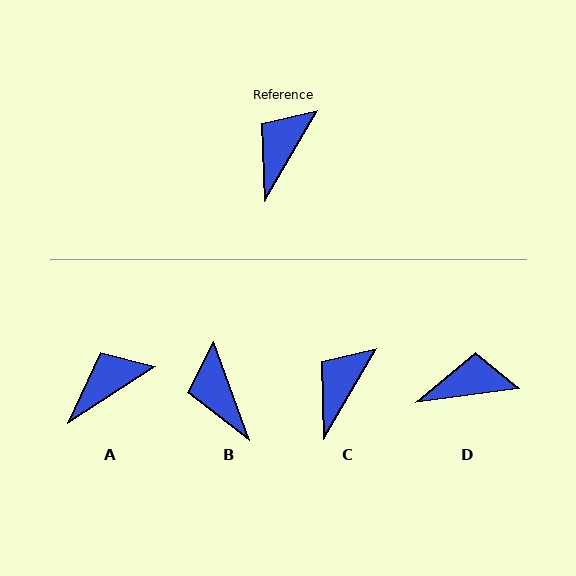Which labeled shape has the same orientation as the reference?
C.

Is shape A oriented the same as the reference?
No, it is off by about 27 degrees.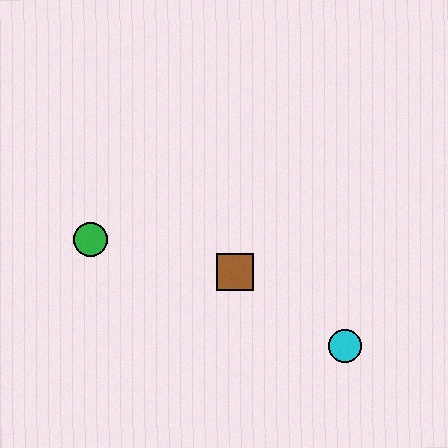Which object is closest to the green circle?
The brown square is closest to the green circle.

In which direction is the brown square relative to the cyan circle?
The brown square is to the left of the cyan circle.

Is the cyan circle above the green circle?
No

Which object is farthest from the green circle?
The cyan circle is farthest from the green circle.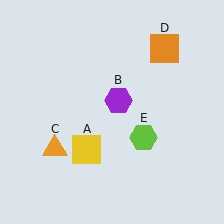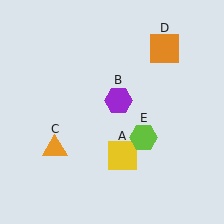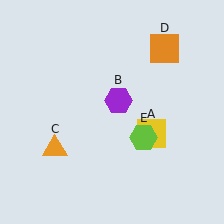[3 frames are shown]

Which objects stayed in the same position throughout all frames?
Purple hexagon (object B) and orange triangle (object C) and orange square (object D) and lime hexagon (object E) remained stationary.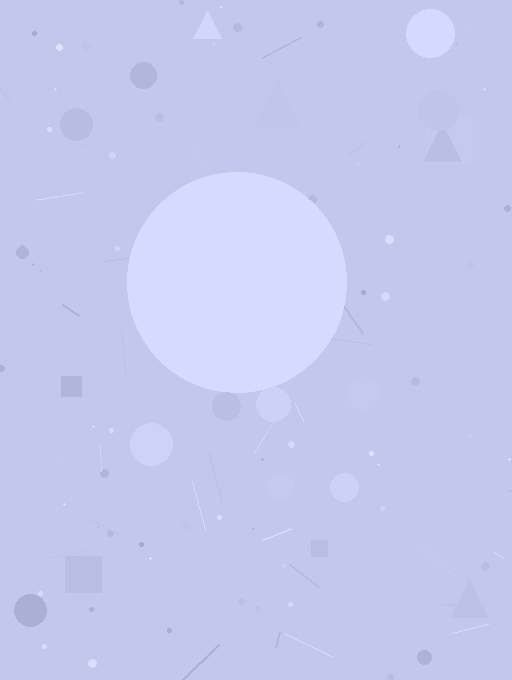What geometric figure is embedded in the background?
A circle is embedded in the background.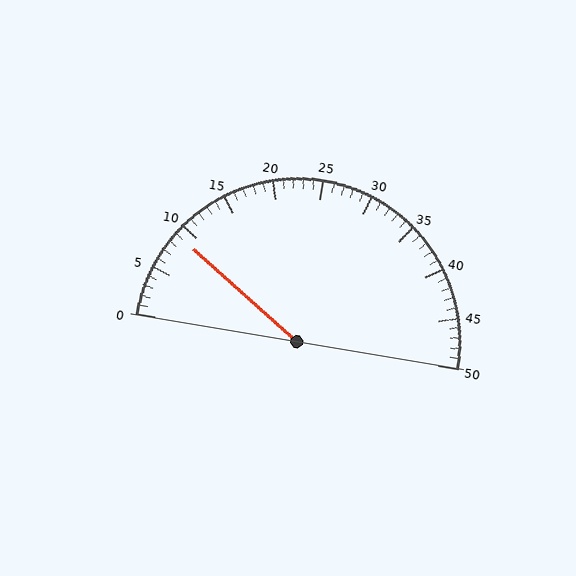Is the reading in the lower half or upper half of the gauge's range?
The reading is in the lower half of the range (0 to 50).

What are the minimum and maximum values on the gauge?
The gauge ranges from 0 to 50.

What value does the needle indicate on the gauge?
The needle indicates approximately 9.